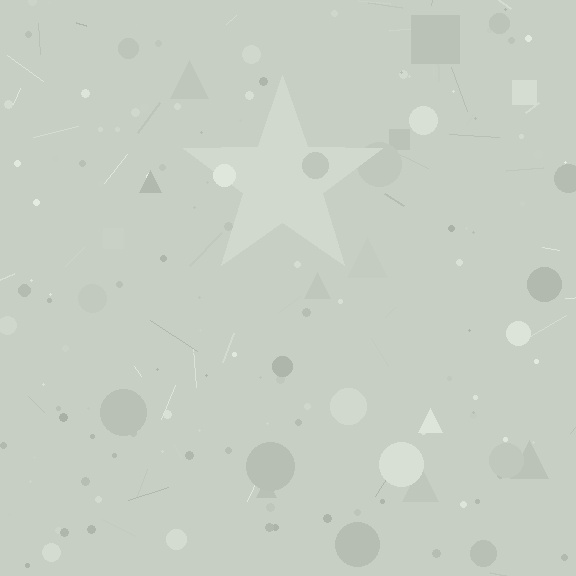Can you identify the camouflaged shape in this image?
The camouflaged shape is a star.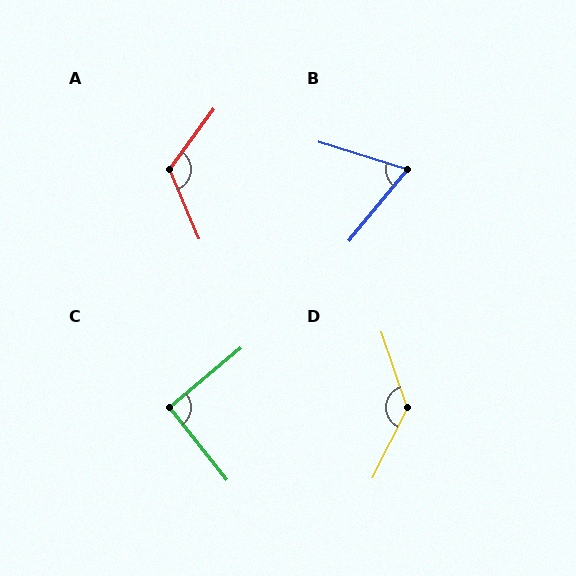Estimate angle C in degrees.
Approximately 91 degrees.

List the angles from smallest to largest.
B (68°), C (91°), A (120°), D (135°).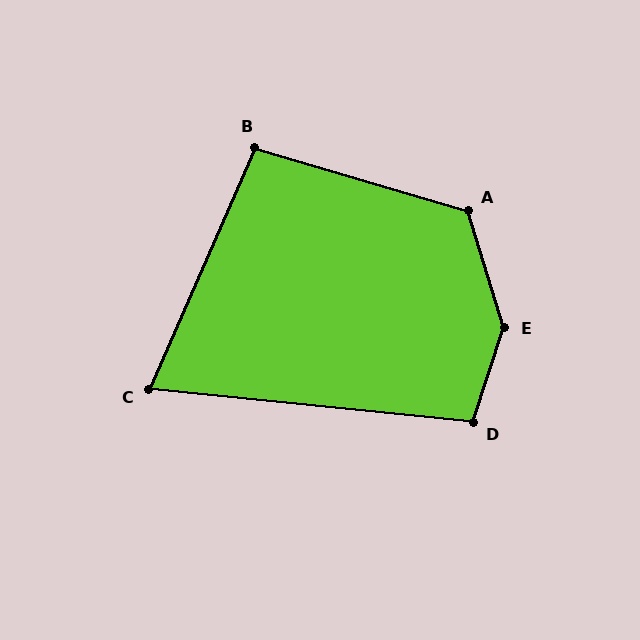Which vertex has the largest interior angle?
E, at approximately 145 degrees.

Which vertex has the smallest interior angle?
C, at approximately 72 degrees.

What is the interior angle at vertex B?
Approximately 97 degrees (obtuse).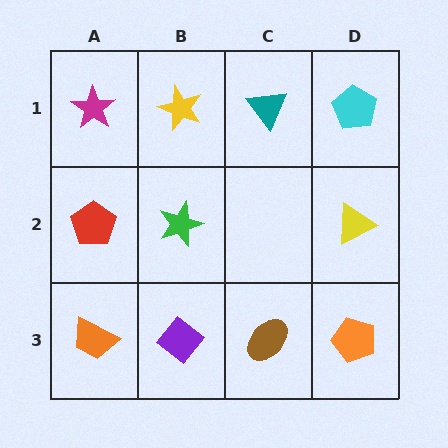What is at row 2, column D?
A yellow triangle.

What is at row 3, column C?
A brown ellipse.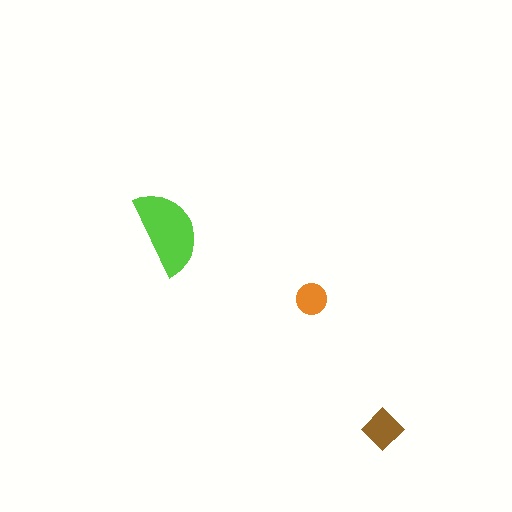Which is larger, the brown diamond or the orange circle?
The brown diamond.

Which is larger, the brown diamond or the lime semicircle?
The lime semicircle.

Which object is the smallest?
The orange circle.